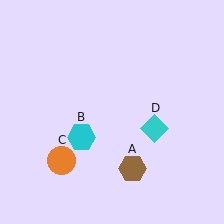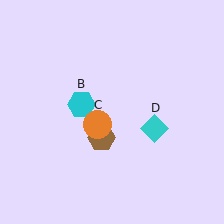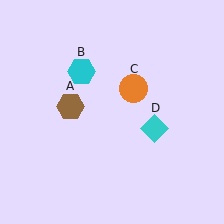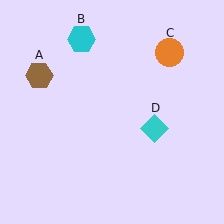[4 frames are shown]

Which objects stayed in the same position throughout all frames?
Cyan diamond (object D) remained stationary.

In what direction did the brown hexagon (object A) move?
The brown hexagon (object A) moved up and to the left.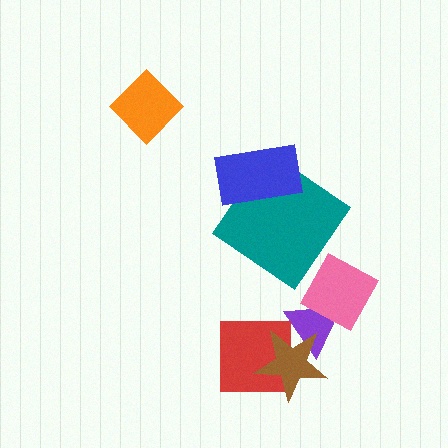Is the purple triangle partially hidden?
Yes, it is partially covered by another shape.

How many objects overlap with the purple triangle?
2 objects overlap with the purple triangle.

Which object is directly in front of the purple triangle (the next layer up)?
The pink diamond is directly in front of the purple triangle.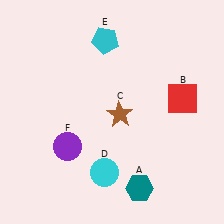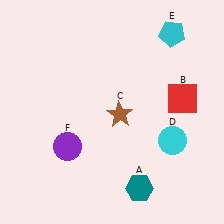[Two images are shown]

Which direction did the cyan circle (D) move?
The cyan circle (D) moved right.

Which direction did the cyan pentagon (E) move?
The cyan pentagon (E) moved right.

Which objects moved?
The objects that moved are: the cyan circle (D), the cyan pentagon (E).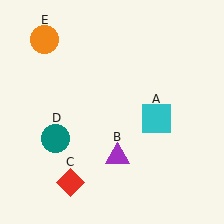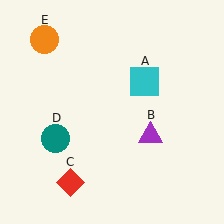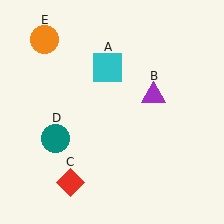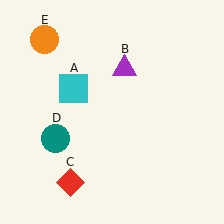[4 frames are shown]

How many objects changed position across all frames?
2 objects changed position: cyan square (object A), purple triangle (object B).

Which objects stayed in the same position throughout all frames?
Red diamond (object C) and teal circle (object D) and orange circle (object E) remained stationary.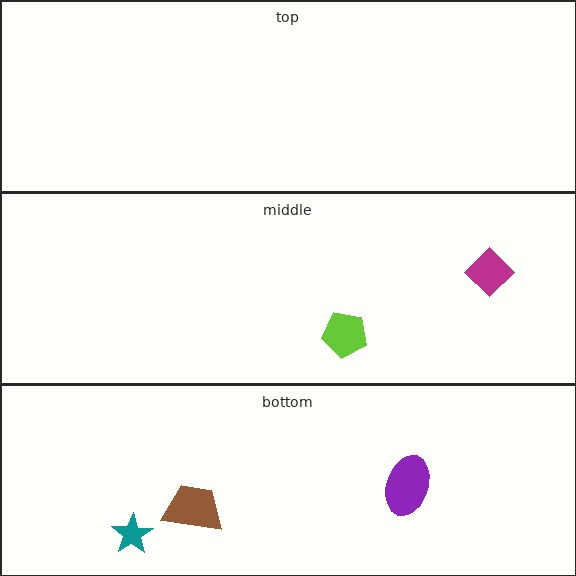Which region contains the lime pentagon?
The middle region.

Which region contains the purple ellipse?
The bottom region.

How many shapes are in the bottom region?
3.